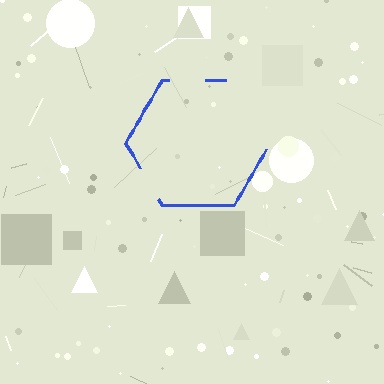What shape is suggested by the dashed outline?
The dashed outline suggests a hexagon.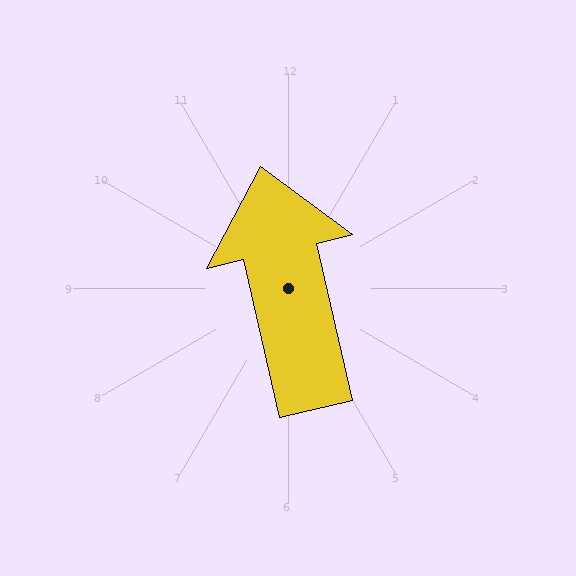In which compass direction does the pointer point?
North.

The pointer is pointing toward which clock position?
Roughly 12 o'clock.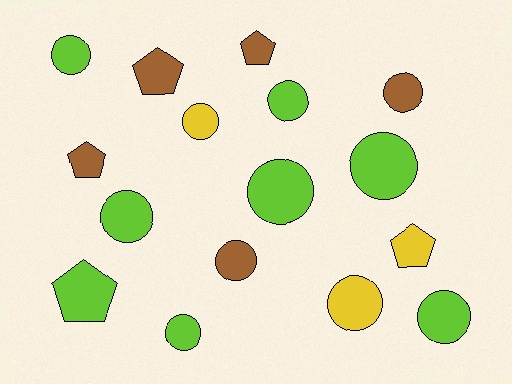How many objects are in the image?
There are 16 objects.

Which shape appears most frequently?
Circle, with 11 objects.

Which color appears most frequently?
Lime, with 8 objects.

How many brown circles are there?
There are 2 brown circles.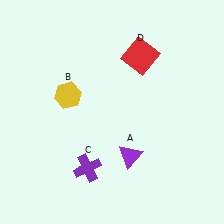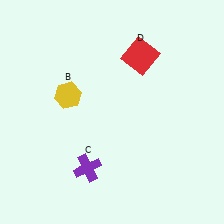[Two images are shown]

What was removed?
The purple triangle (A) was removed in Image 2.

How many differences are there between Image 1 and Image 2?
There is 1 difference between the two images.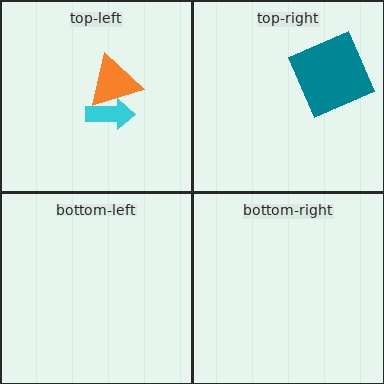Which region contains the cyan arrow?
The top-left region.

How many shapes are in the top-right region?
1.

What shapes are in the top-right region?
The teal square.